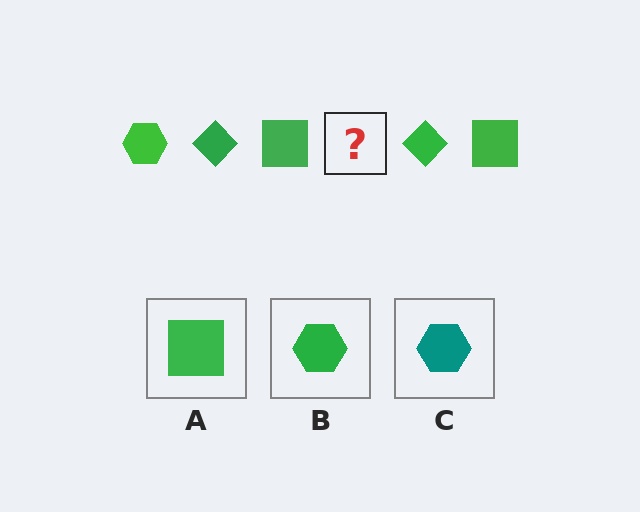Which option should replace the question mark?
Option B.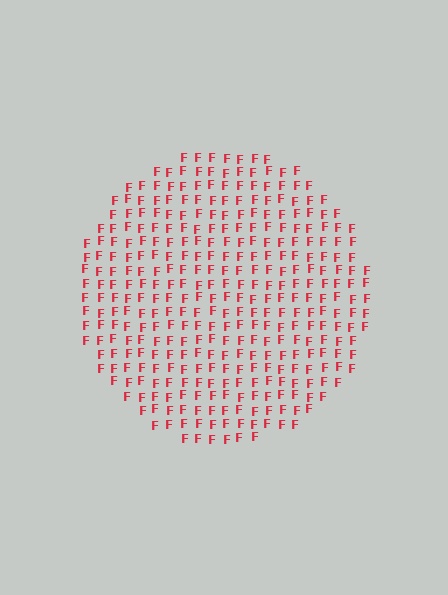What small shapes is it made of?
It is made of small letter F's.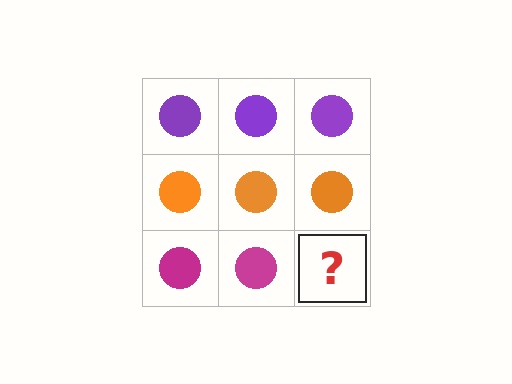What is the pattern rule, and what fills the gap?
The rule is that each row has a consistent color. The gap should be filled with a magenta circle.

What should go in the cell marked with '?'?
The missing cell should contain a magenta circle.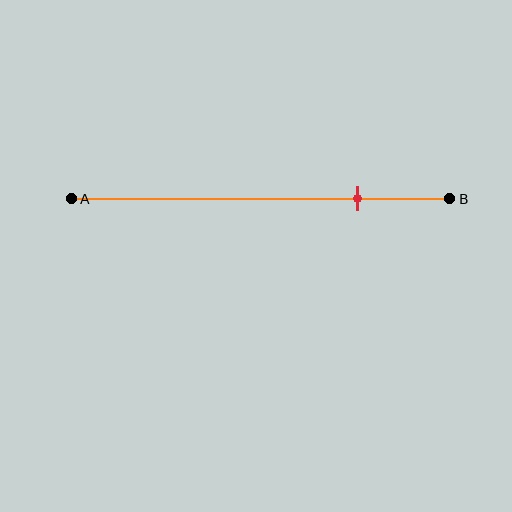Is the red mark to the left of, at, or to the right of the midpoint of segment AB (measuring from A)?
The red mark is to the right of the midpoint of segment AB.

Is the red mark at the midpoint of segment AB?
No, the mark is at about 75% from A, not at the 50% midpoint.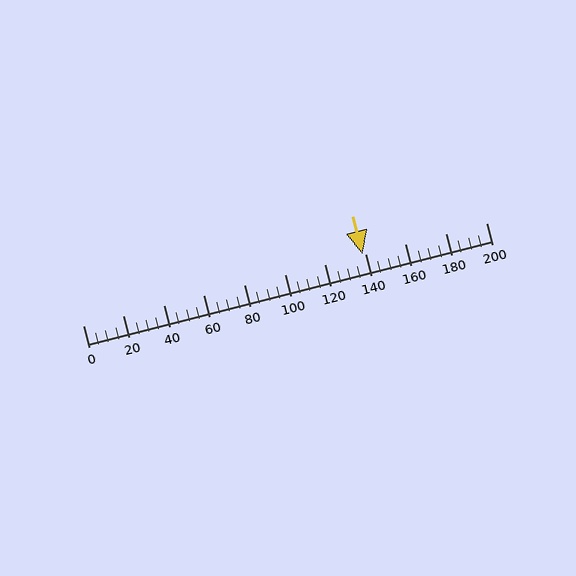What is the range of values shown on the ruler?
The ruler shows values from 0 to 200.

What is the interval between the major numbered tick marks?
The major tick marks are spaced 20 units apart.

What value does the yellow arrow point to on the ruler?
The yellow arrow points to approximately 139.